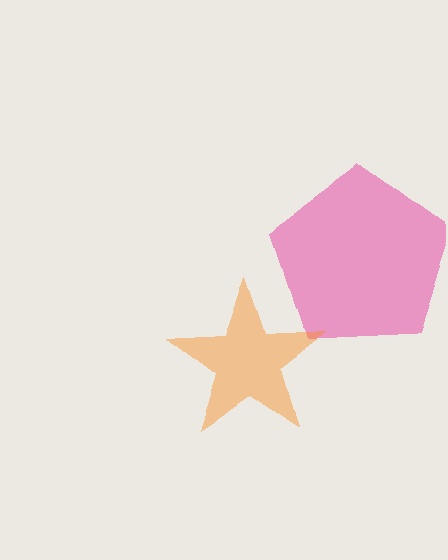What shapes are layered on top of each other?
The layered shapes are: a pink pentagon, an orange star.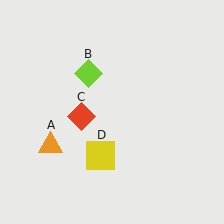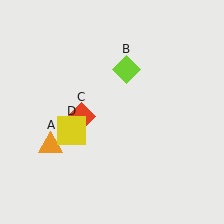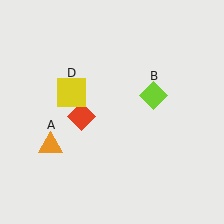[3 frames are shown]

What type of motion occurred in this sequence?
The lime diamond (object B), yellow square (object D) rotated clockwise around the center of the scene.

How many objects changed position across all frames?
2 objects changed position: lime diamond (object B), yellow square (object D).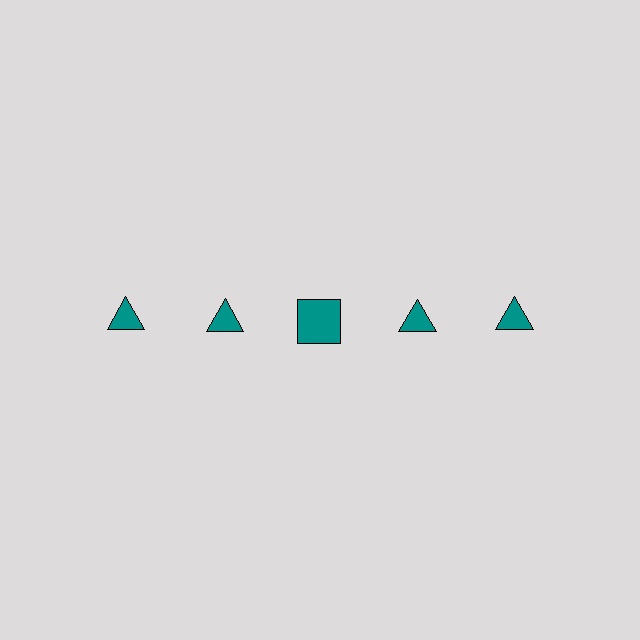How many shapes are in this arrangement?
There are 5 shapes arranged in a grid pattern.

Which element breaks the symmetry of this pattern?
The teal square in the top row, center column breaks the symmetry. All other shapes are teal triangles.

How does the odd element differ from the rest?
It has a different shape: square instead of triangle.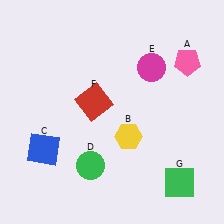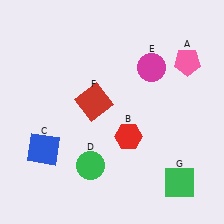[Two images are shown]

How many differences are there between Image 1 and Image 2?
There is 1 difference between the two images.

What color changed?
The hexagon (B) changed from yellow in Image 1 to red in Image 2.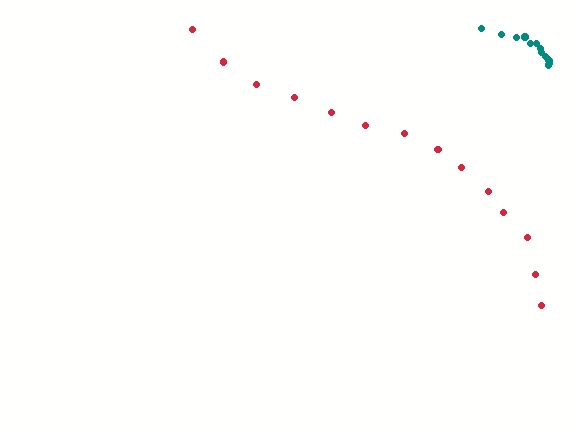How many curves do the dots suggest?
There are 2 distinct paths.